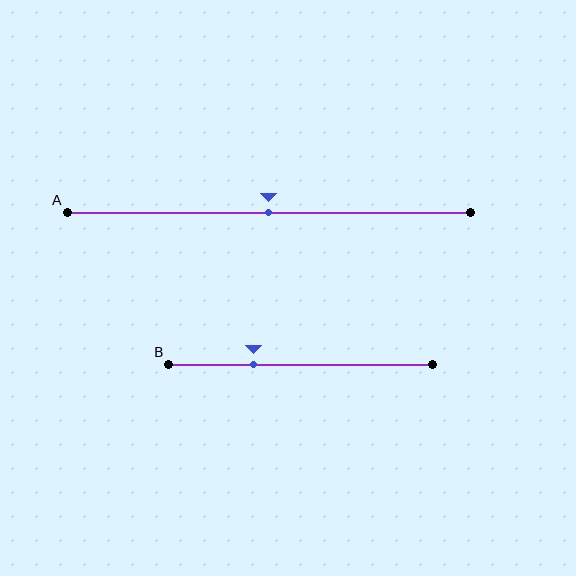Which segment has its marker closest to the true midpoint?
Segment A has its marker closest to the true midpoint.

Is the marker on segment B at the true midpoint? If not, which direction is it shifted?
No, the marker on segment B is shifted to the left by about 18% of the segment length.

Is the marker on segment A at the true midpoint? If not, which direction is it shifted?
Yes, the marker on segment A is at the true midpoint.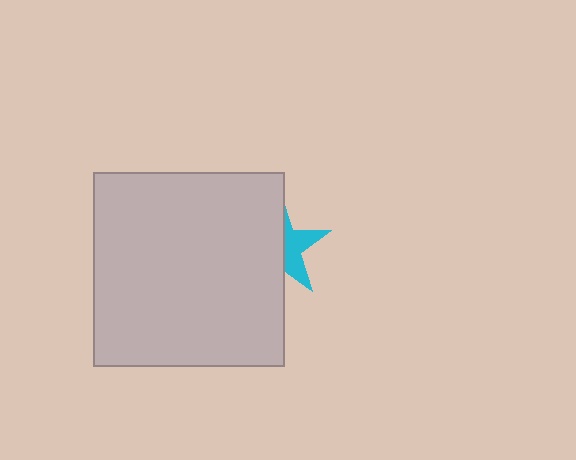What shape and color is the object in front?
The object in front is a light gray rectangle.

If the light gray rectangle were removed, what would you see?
You would see the complete cyan star.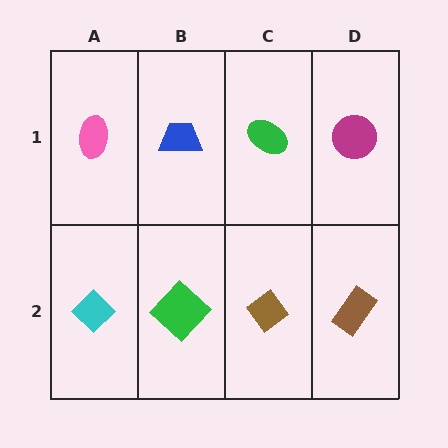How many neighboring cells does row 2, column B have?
3.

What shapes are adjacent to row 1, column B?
A green diamond (row 2, column B), a pink ellipse (row 1, column A), a green ellipse (row 1, column C).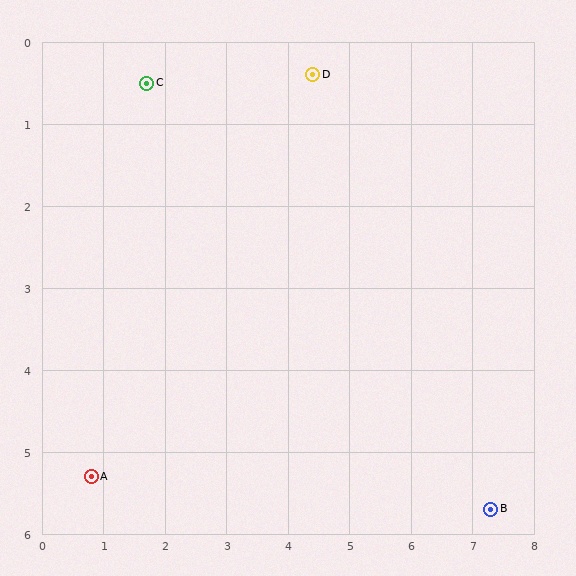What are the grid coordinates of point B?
Point B is at approximately (7.3, 5.7).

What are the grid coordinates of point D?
Point D is at approximately (4.4, 0.4).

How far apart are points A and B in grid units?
Points A and B are about 6.5 grid units apart.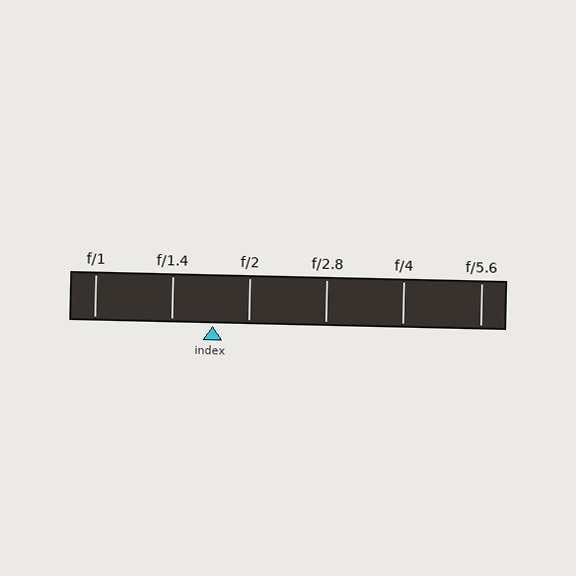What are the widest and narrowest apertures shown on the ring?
The widest aperture shown is f/1 and the narrowest is f/5.6.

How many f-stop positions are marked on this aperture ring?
There are 6 f-stop positions marked.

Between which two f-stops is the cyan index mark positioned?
The index mark is between f/1.4 and f/2.